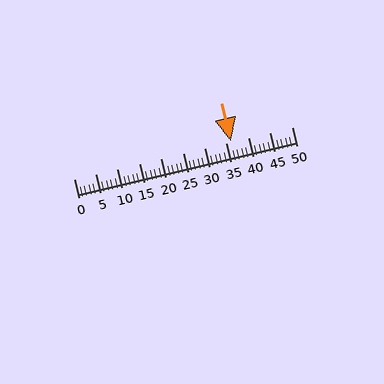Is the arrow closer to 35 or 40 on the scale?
The arrow is closer to 35.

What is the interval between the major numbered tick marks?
The major tick marks are spaced 5 units apart.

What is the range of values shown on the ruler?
The ruler shows values from 0 to 50.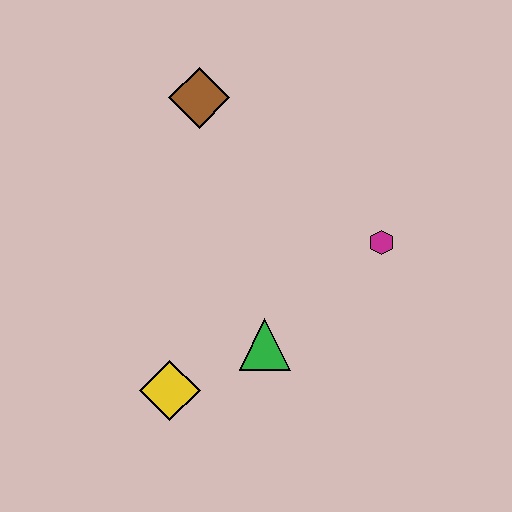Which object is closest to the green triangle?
The yellow diamond is closest to the green triangle.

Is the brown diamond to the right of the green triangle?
No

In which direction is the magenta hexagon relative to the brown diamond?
The magenta hexagon is to the right of the brown diamond.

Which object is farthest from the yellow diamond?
The brown diamond is farthest from the yellow diamond.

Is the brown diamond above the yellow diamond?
Yes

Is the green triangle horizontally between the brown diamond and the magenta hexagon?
Yes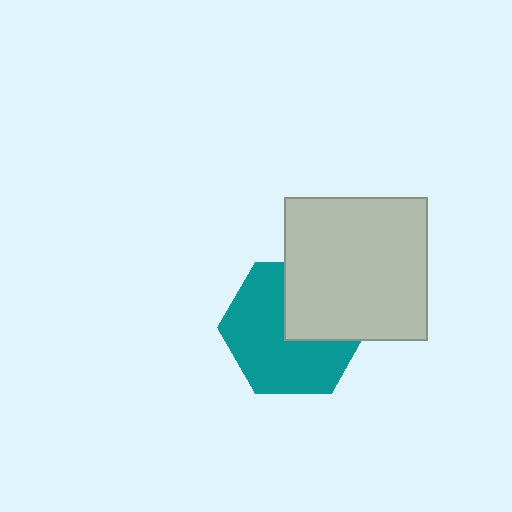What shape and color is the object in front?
The object in front is a light gray square.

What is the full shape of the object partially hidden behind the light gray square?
The partially hidden object is a teal hexagon.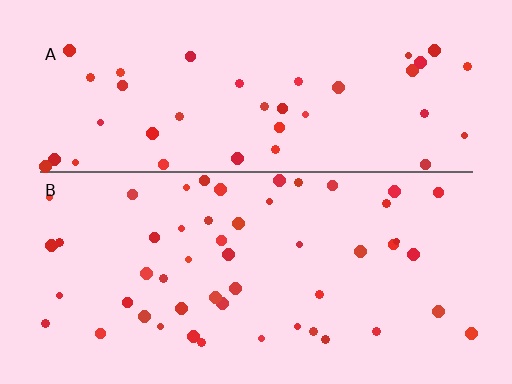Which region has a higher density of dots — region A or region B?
B (the bottom).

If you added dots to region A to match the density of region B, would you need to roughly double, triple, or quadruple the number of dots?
Approximately double.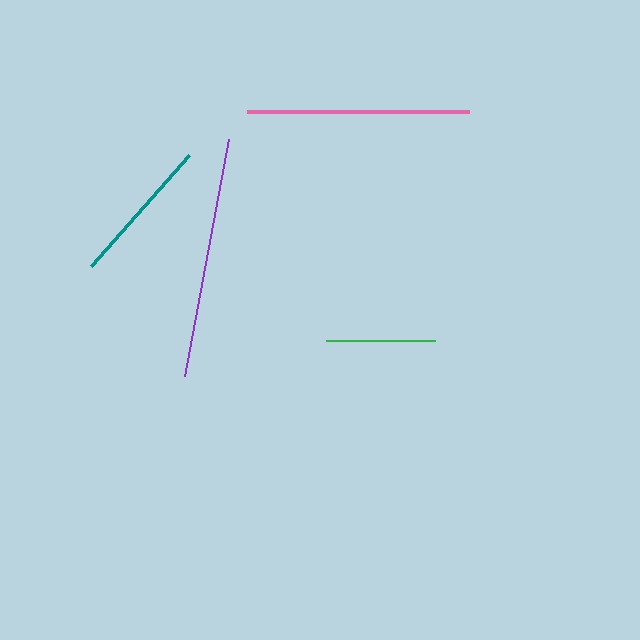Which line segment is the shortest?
The green line is the shortest at approximately 108 pixels.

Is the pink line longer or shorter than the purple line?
The purple line is longer than the pink line.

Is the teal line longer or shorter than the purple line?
The purple line is longer than the teal line.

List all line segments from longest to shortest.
From longest to shortest: purple, pink, teal, green.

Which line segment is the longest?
The purple line is the longest at approximately 241 pixels.